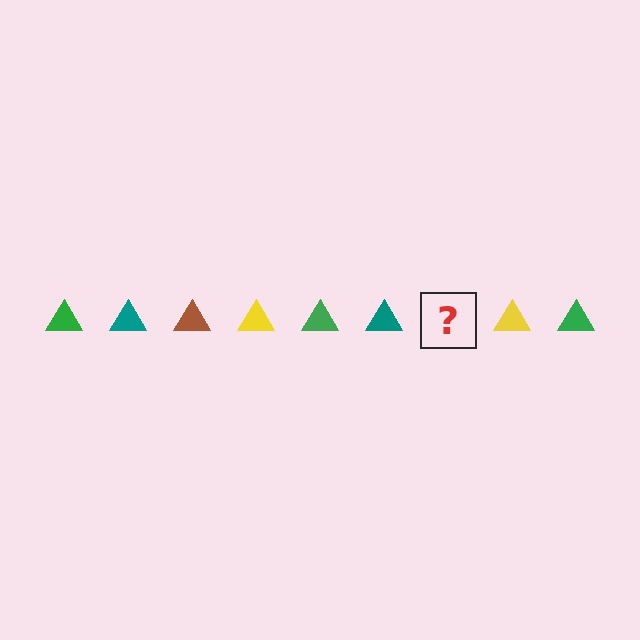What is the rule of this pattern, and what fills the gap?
The rule is that the pattern cycles through green, teal, brown, yellow triangles. The gap should be filled with a brown triangle.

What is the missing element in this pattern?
The missing element is a brown triangle.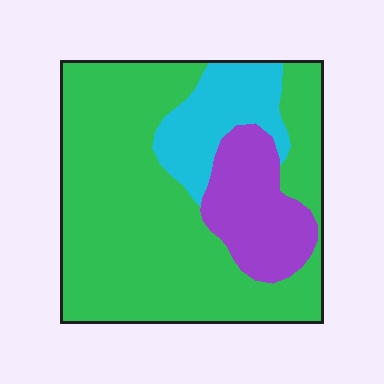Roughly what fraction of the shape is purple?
Purple covers 17% of the shape.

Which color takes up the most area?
Green, at roughly 70%.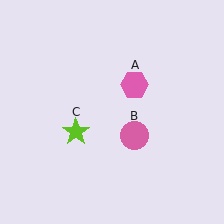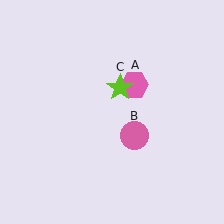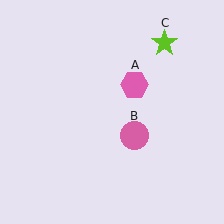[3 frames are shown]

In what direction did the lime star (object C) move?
The lime star (object C) moved up and to the right.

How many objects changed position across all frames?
1 object changed position: lime star (object C).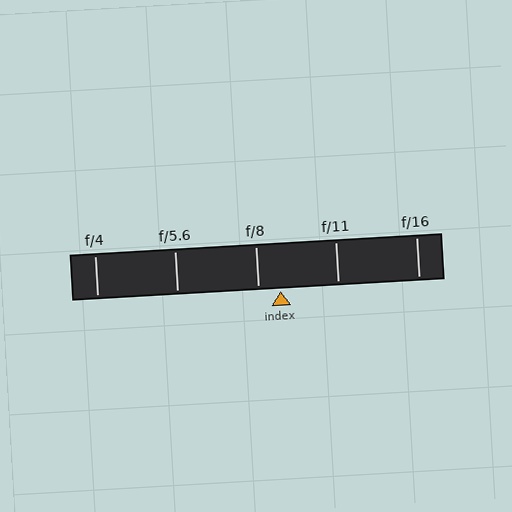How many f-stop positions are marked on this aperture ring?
There are 5 f-stop positions marked.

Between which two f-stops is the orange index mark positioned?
The index mark is between f/8 and f/11.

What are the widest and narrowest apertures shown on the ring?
The widest aperture shown is f/4 and the narrowest is f/16.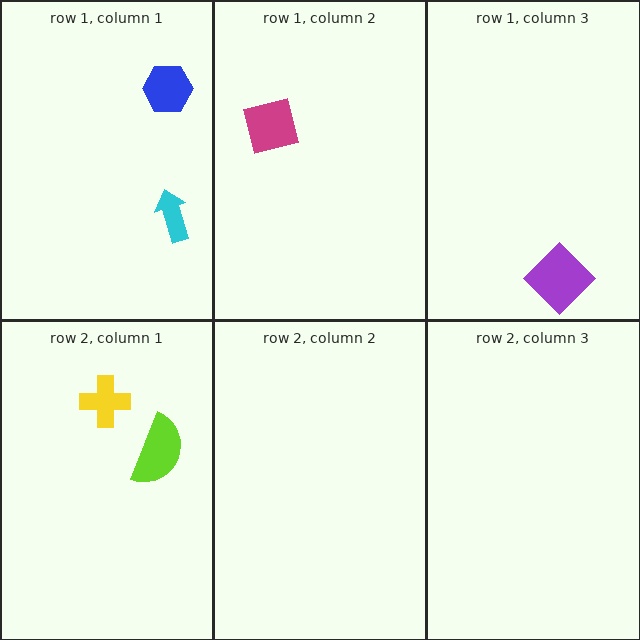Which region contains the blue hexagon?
The row 1, column 1 region.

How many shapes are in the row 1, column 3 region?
1.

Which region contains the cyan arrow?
The row 1, column 1 region.